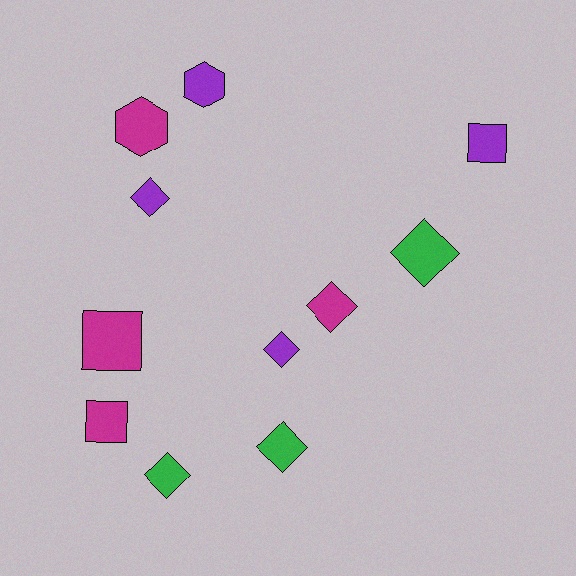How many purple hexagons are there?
There is 1 purple hexagon.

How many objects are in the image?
There are 11 objects.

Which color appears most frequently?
Purple, with 4 objects.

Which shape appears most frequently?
Diamond, with 6 objects.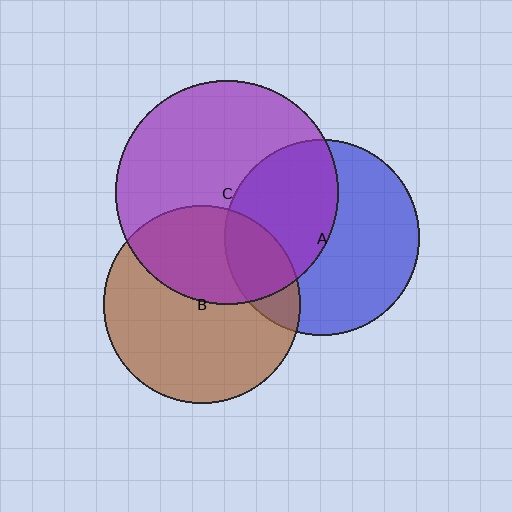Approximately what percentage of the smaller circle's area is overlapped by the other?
Approximately 20%.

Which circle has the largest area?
Circle C (purple).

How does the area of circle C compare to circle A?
Approximately 1.3 times.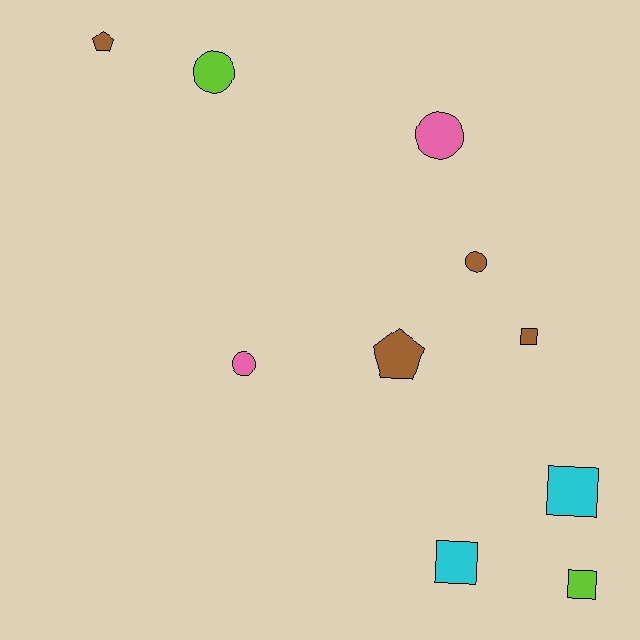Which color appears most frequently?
Brown, with 4 objects.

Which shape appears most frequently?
Circle, with 4 objects.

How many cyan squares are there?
There are 2 cyan squares.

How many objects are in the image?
There are 10 objects.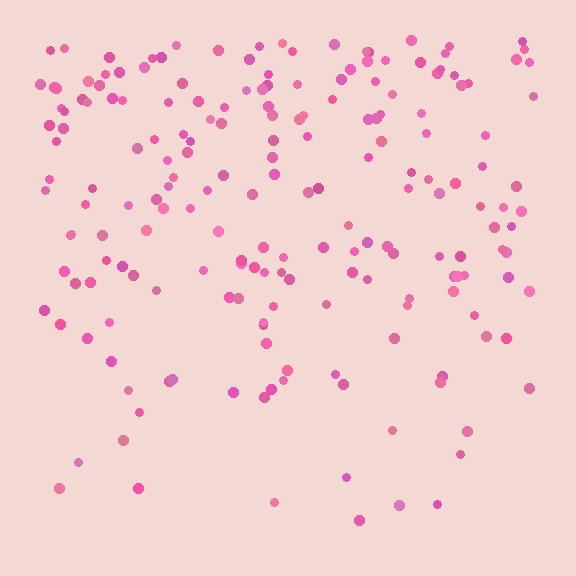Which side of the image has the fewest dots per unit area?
The bottom.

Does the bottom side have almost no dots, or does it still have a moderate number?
Still a moderate number, just noticeably fewer than the top.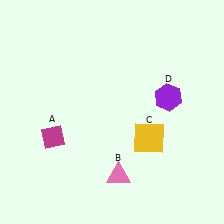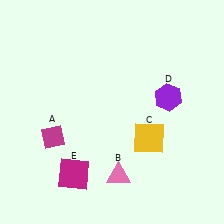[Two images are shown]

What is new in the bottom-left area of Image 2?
A magenta square (E) was added in the bottom-left area of Image 2.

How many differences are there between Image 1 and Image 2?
There is 1 difference between the two images.